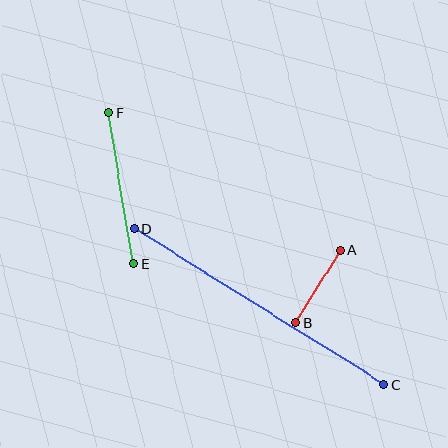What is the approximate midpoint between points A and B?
The midpoint is at approximately (318, 286) pixels.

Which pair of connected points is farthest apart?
Points C and D are farthest apart.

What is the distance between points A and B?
The distance is approximately 84 pixels.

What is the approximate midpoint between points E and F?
The midpoint is at approximately (121, 188) pixels.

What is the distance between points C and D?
The distance is approximately 295 pixels.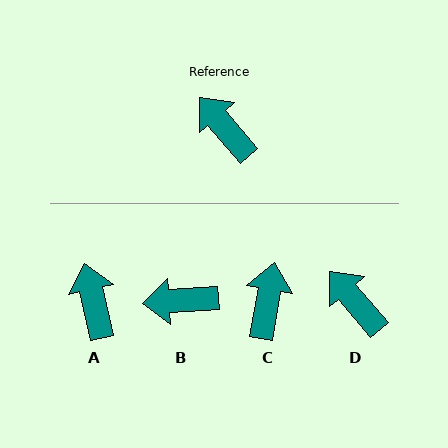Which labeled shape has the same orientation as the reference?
D.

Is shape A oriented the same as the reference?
No, it is off by about 28 degrees.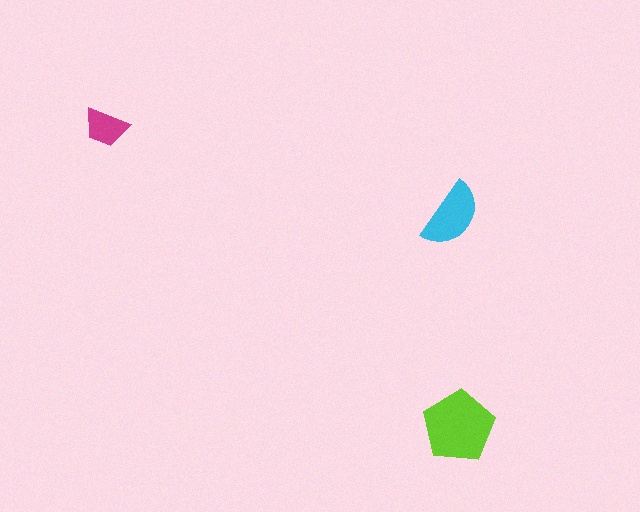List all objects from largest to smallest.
The lime pentagon, the cyan semicircle, the magenta trapezoid.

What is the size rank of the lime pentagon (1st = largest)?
1st.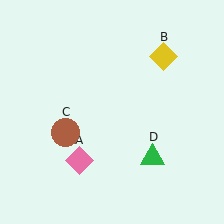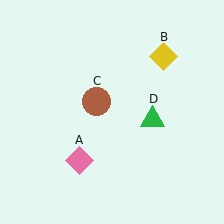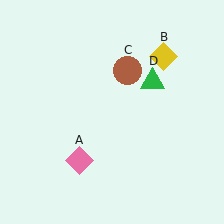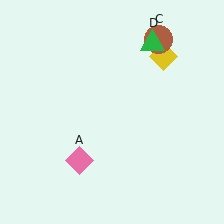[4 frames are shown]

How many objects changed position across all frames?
2 objects changed position: brown circle (object C), green triangle (object D).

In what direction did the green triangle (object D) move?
The green triangle (object D) moved up.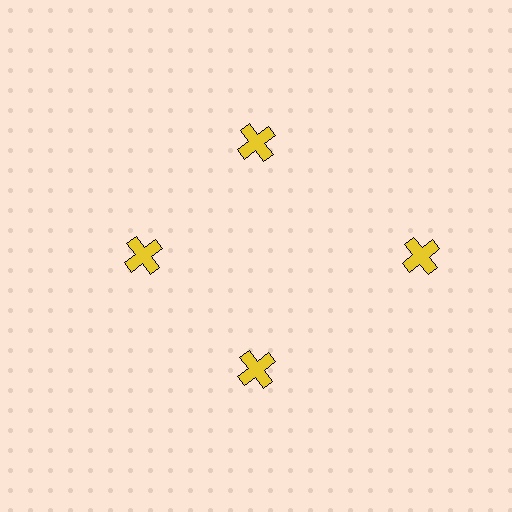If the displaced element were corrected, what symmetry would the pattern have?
It would have 4-fold rotational symmetry — the pattern would map onto itself every 90 degrees.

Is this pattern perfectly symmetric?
No. The 4 yellow crosses are arranged in a ring, but one element near the 3 o'clock position is pushed outward from the center, breaking the 4-fold rotational symmetry.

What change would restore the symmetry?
The symmetry would be restored by moving it inward, back onto the ring so that all 4 crosses sit at equal angles and equal distance from the center.